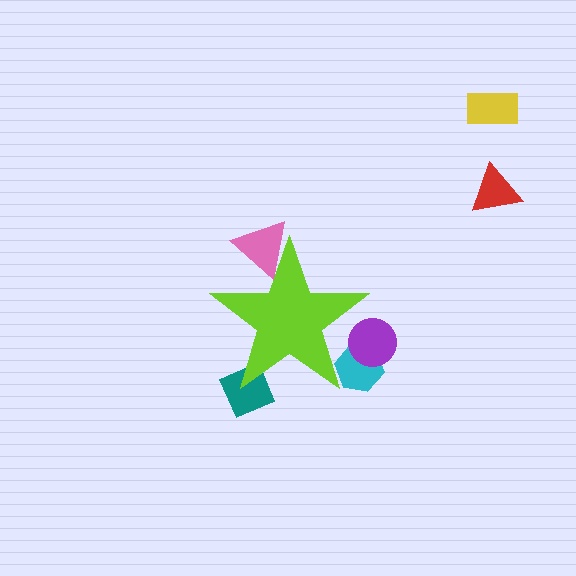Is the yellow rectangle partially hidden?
No, the yellow rectangle is fully visible.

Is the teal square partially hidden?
Yes, the teal square is partially hidden behind the lime star.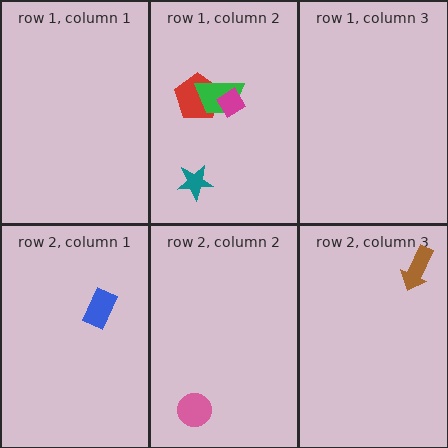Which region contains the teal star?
The row 1, column 2 region.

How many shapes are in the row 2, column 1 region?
1.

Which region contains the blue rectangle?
The row 2, column 1 region.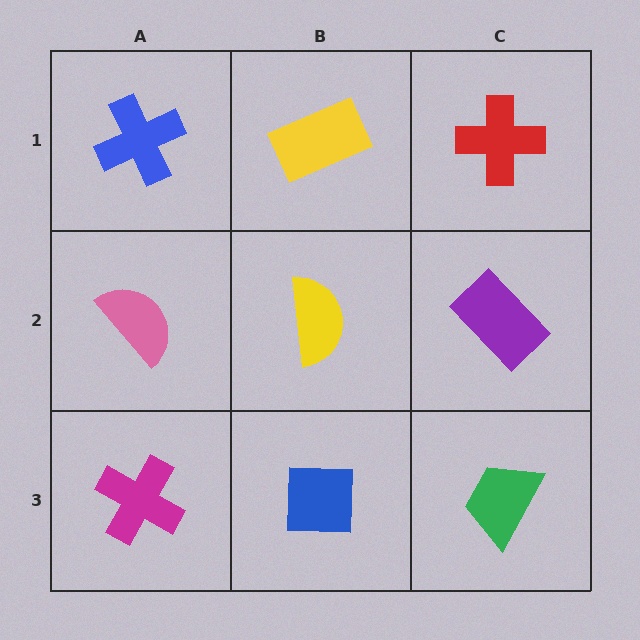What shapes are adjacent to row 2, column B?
A yellow rectangle (row 1, column B), a blue square (row 3, column B), a pink semicircle (row 2, column A), a purple rectangle (row 2, column C).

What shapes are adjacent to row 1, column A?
A pink semicircle (row 2, column A), a yellow rectangle (row 1, column B).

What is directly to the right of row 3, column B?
A green trapezoid.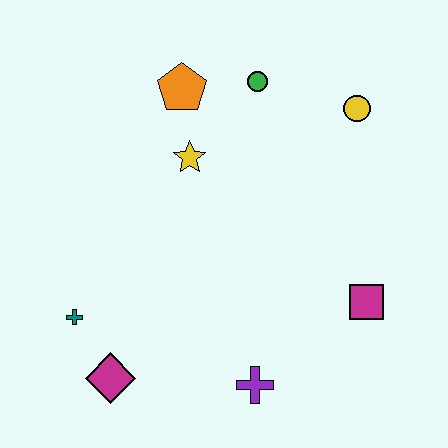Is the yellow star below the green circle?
Yes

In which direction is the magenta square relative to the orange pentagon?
The magenta square is below the orange pentagon.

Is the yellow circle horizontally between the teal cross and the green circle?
No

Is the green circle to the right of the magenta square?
No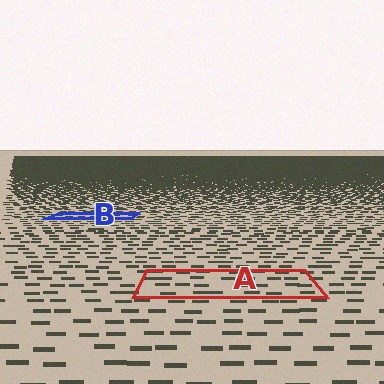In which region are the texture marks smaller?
The texture marks are smaller in region B, because it is farther away.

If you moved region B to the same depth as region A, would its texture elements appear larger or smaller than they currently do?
They would appear larger. At a closer depth, the same texture elements are projected at a bigger on-screen size.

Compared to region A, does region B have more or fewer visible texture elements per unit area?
Region B has more texture elements per unit area — they are packed more densely because it is farther away.